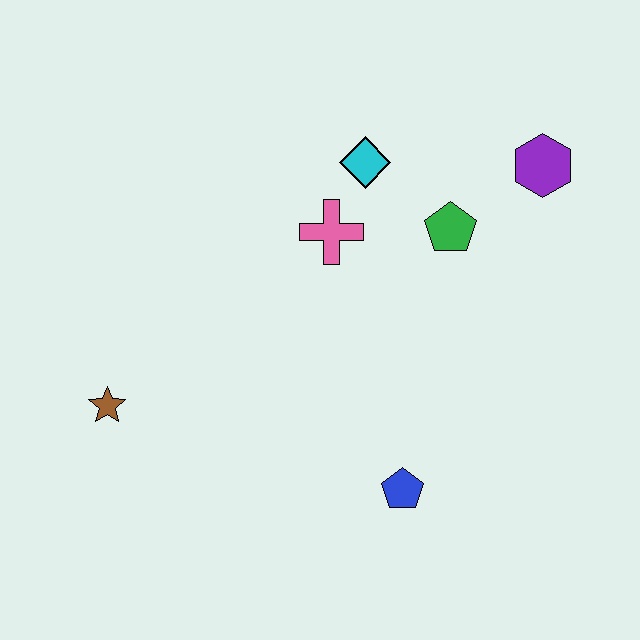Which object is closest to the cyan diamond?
The pink cross is closest to the cyan diamond.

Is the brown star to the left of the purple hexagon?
Yes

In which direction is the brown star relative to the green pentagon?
The brown star is to the left of the green pentagon.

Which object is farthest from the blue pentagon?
The purple hexagon is farthest from the blue pentagon.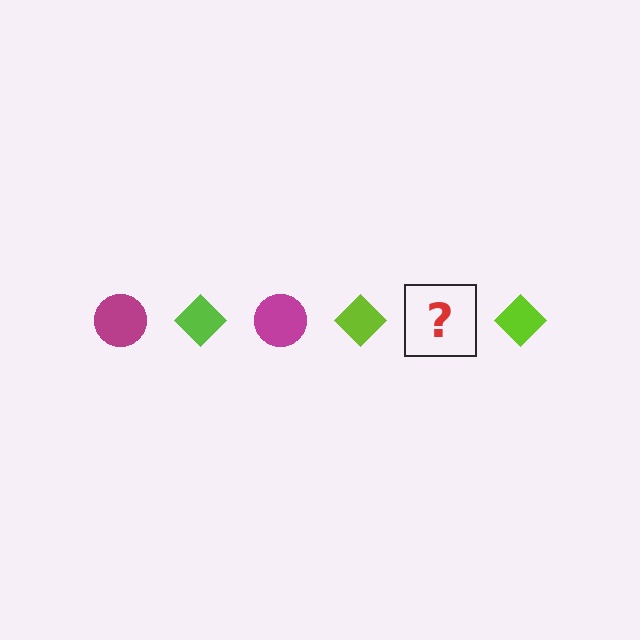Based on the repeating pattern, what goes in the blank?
The blank should be a magenta circle.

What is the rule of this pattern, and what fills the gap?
The rule is that the pattern alternates between magenta circle and lime diamond. The gap should be filled with a magenta circle.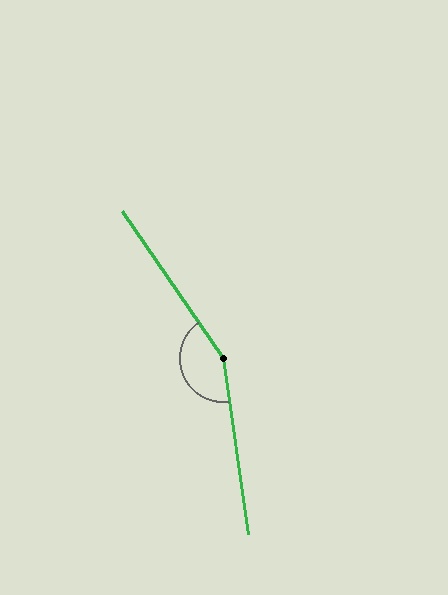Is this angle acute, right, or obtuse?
It is obtuse.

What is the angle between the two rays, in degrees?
Approximately 154 degrees.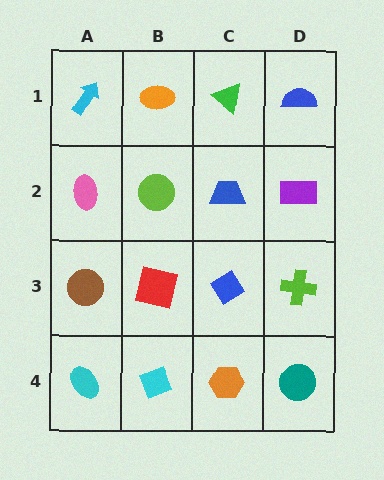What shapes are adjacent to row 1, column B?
A lime circle (row 2, column B), a cyan arrow (row 1, column A), a green triangle (row 1, column C).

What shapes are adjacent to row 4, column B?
A red square (row 3, column B), a cyan ellipse (row 4, column A), an orange hexagon (row 4, column C).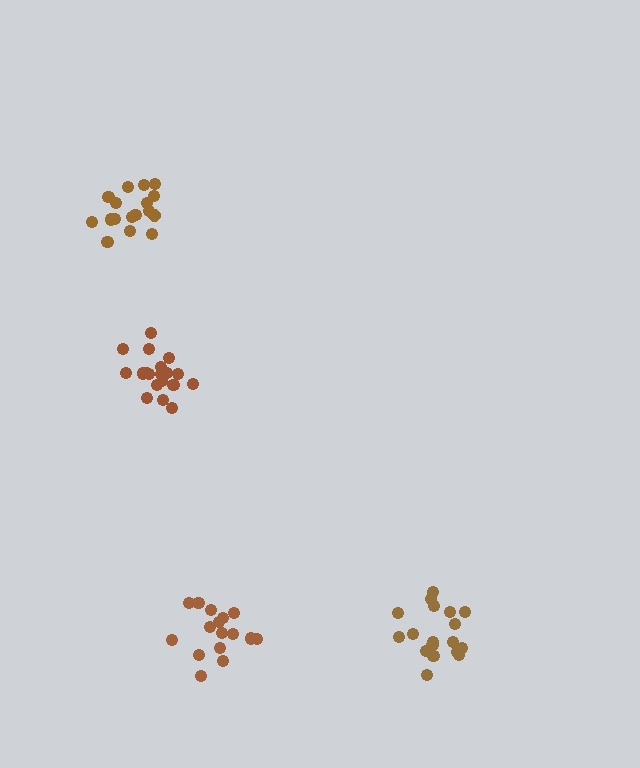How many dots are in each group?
Group 1: 16 dots, Group 2: 18 dots, Group 3: 17 dots, Group 4: 20 dots (71 total).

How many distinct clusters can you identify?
There are 4 distinct clusters.